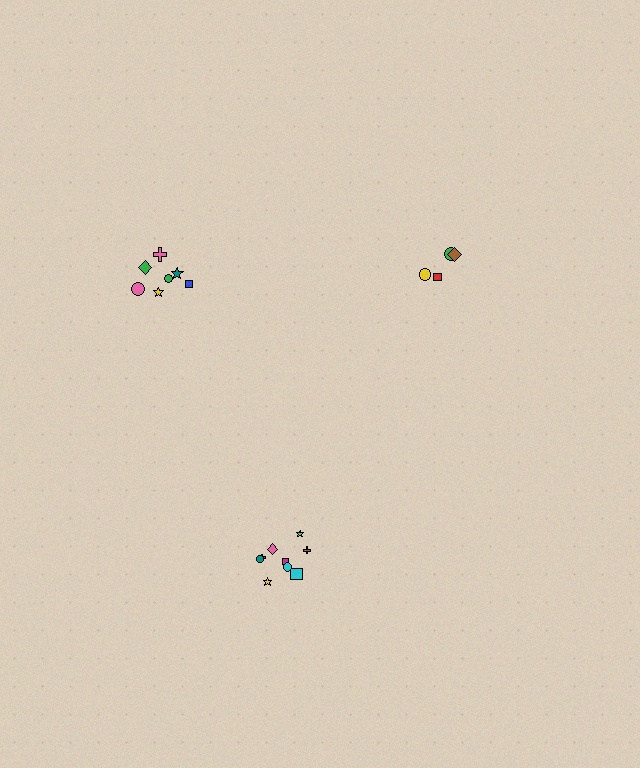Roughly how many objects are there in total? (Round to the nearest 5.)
Roughly 20 objects in total.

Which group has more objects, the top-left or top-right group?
The top-left group.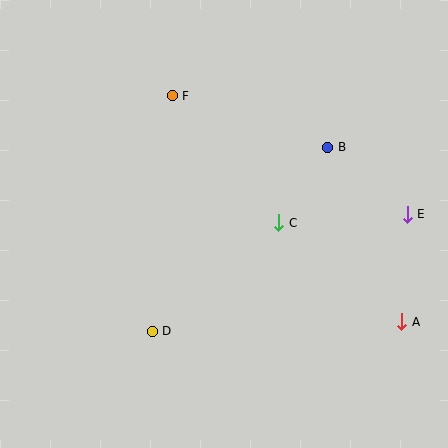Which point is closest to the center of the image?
Point C at (279, 223) is closest to the center.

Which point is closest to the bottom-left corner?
Point D is closest to the bottom-left corner.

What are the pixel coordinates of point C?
Point C is at (279, 223).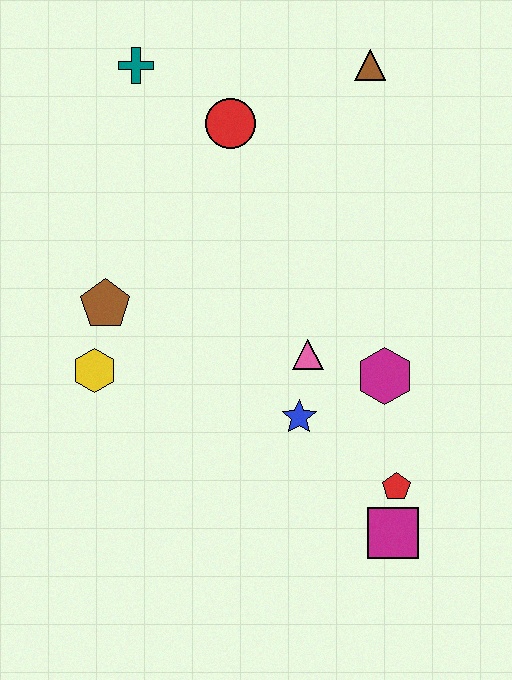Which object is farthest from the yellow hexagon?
The brown triangle is farthest from the yellow hexagon.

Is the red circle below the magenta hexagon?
No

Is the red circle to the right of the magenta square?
No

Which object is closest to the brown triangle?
The red circle is closest to the brown triangle.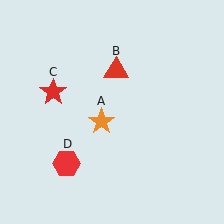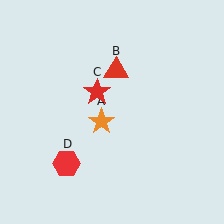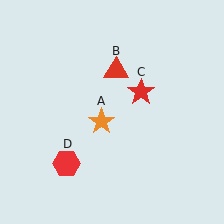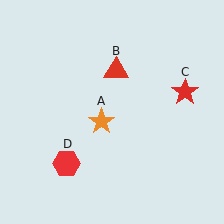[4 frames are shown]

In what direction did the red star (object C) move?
The red star (object C) moved right.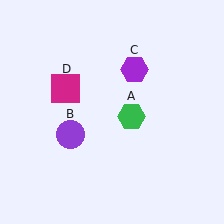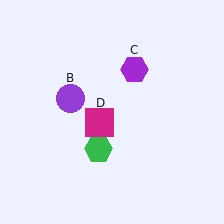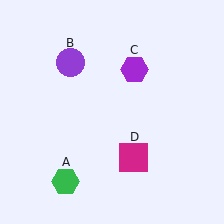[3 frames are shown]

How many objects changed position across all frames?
3 objects changed position: green hexagon (object A), purple circle (object B), magenta square (object D).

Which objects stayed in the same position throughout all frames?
Purple hexagon (object C) remained stationary.